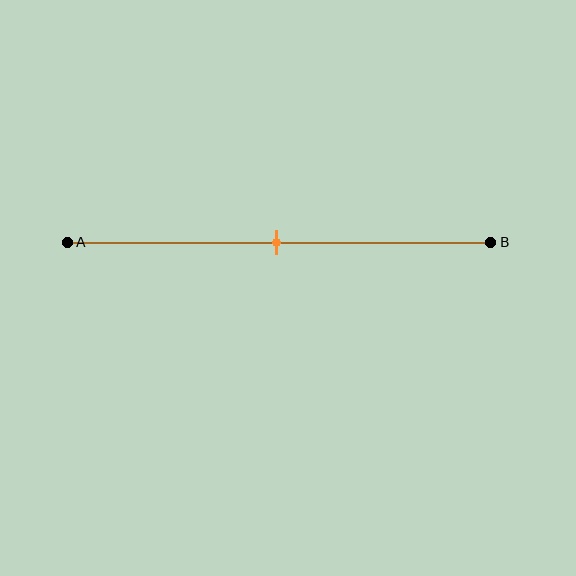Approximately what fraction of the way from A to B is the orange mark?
The orange mark is approximately 50% of the way from A to B.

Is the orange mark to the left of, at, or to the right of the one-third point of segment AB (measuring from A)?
The orange mark is to the right of the one-third point of segment AB.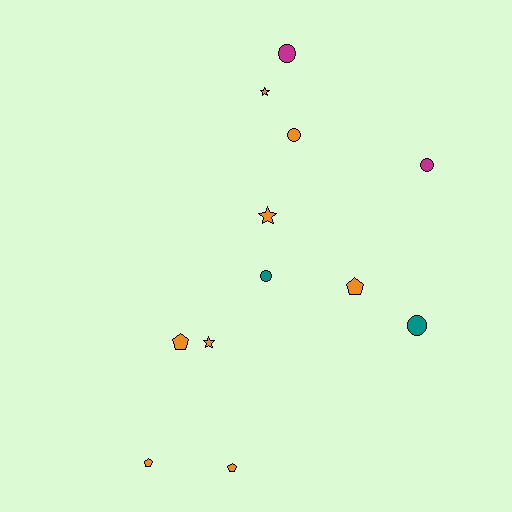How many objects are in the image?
There are 12 objects.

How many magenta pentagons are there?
There are no magenta pentagons.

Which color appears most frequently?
Orange, with 8 objects.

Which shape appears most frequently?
Circle, with 5 objects.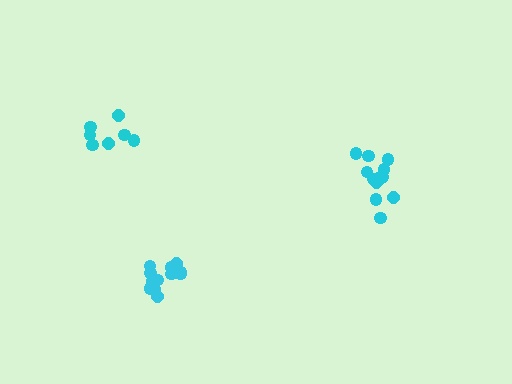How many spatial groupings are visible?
There are 3 spatial groupings.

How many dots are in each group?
Group 1: 7 dots, Group 2: 13 dots, Group 3: 13 dots (33 total).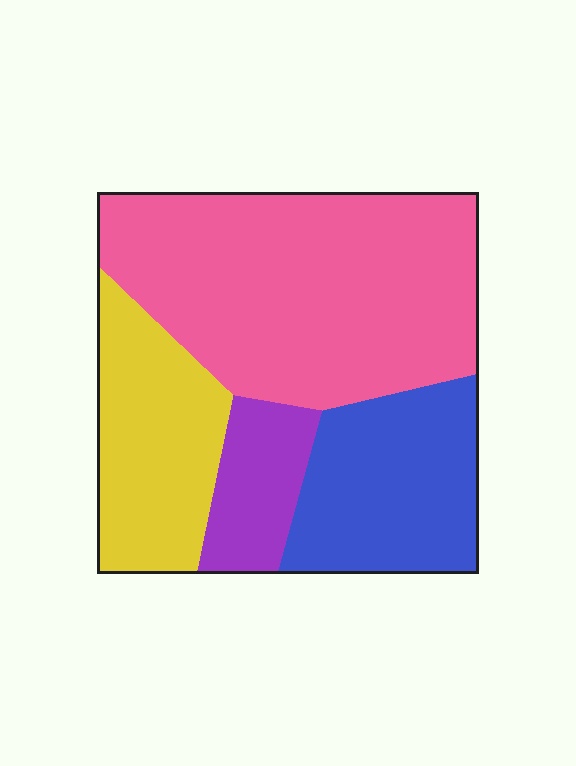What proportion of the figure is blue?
Blue covers 22% of the figure.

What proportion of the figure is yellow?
Yellow takes up about one fifth (1/5) of the figure.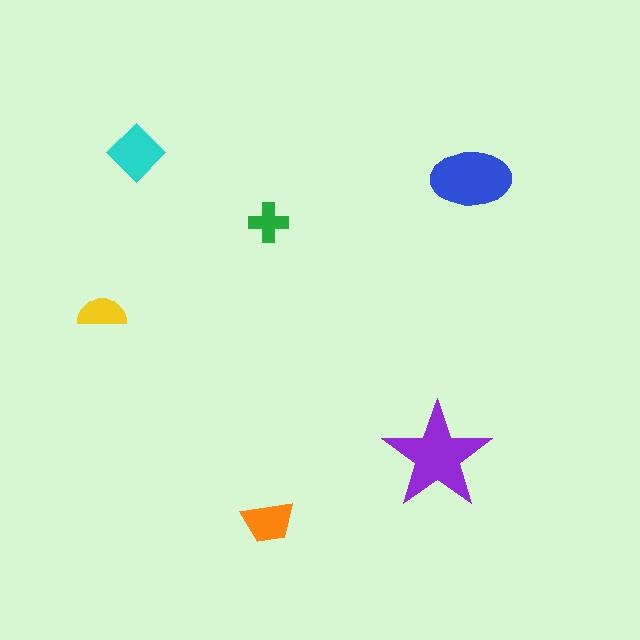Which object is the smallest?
The green cross.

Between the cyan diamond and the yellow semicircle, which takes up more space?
The cyan diamond.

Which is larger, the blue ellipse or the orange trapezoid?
The blue ellipse.